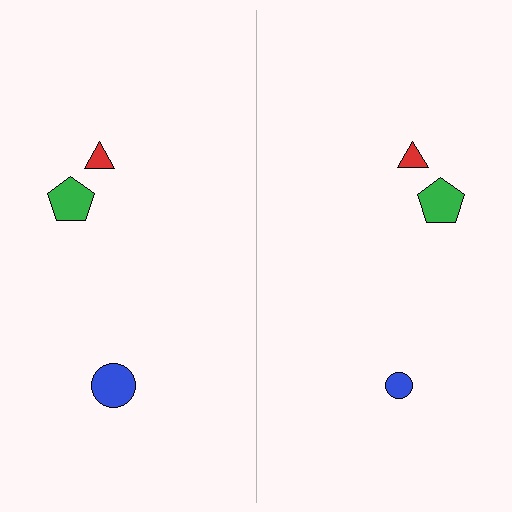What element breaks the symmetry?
The blue circle on the right side has a different size than its mirror counterpart.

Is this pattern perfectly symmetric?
No, the pattern is not perfectly symmetric. The blue circle on the right side has a different size than its mirror counterpart.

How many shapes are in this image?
There are 6 shapes in this image.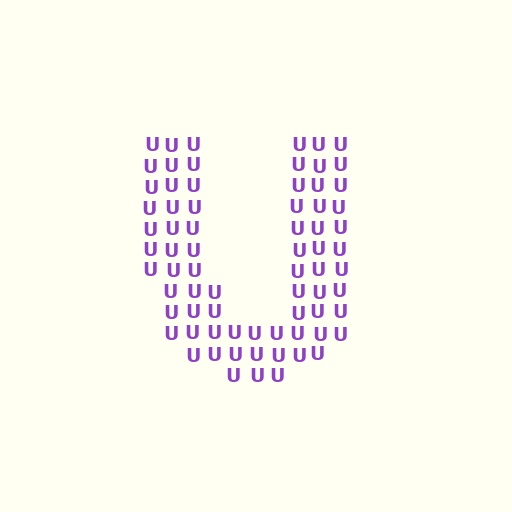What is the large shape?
The large shape is the letter U.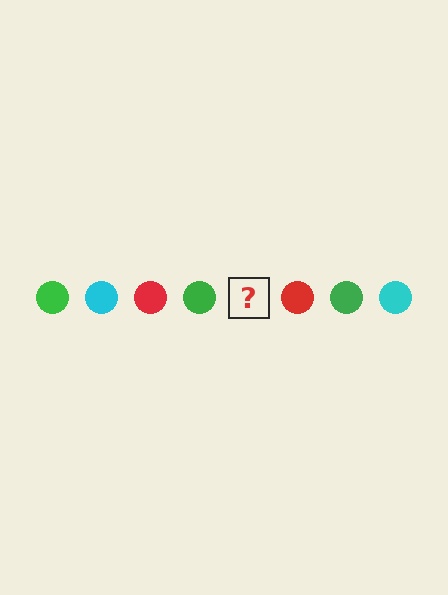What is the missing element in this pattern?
The missing element is a cyan circle.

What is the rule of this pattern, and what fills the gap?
The rule is that the pattern cycles through green, cyan, red circles. The gap should be filled with a cyan circle.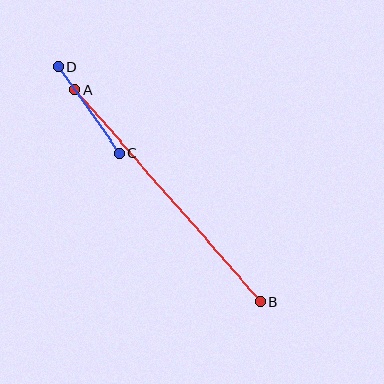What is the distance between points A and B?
The distance is approximately 281 pixels.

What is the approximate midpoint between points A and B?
The midpoint is at approximately (167, 195) pixels.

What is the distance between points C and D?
The distance is approximately 107 pixels.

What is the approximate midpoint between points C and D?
The midpoint is at approximately (89, 110) pixels.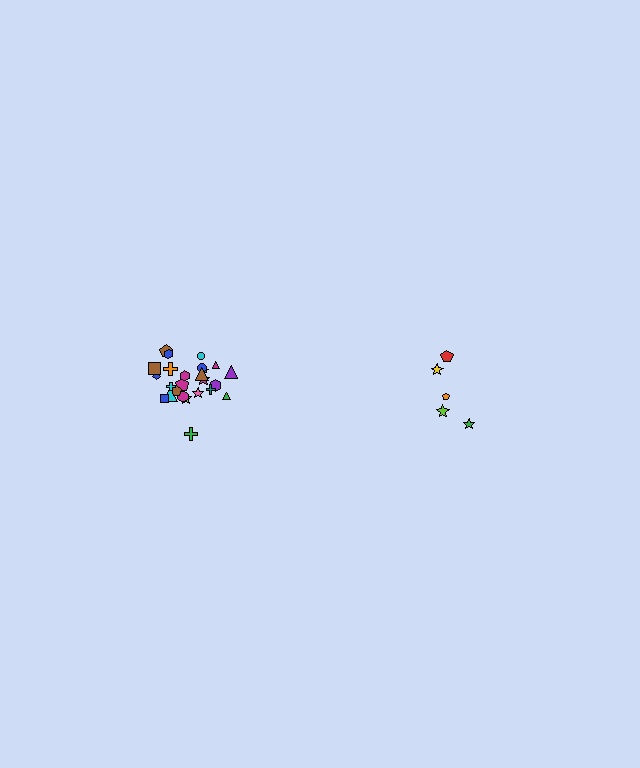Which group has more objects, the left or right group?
The left group.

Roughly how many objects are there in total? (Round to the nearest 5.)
Roughly 30 objects in total.